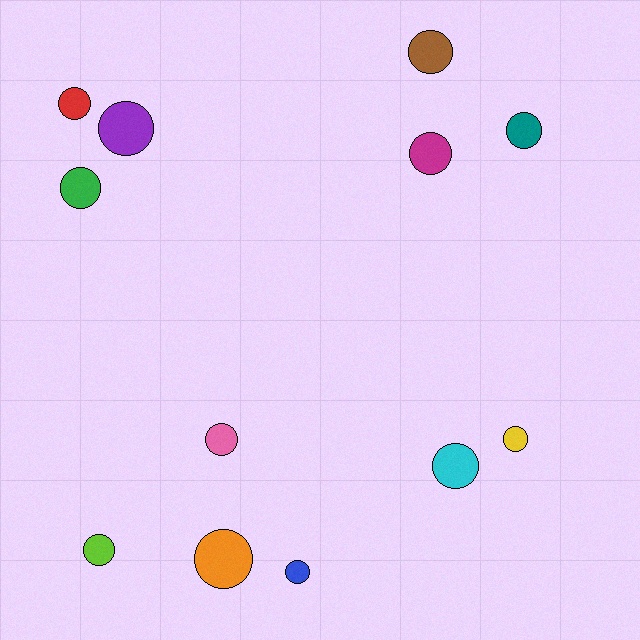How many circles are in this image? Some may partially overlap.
There are 12 circles.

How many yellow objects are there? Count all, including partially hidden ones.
There is 1 yellow object.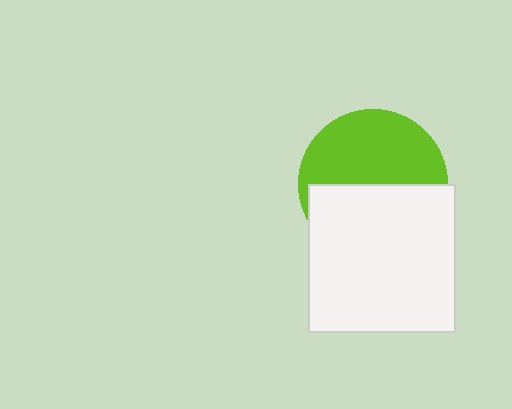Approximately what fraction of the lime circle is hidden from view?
Roughly 49% of the lime circle is hidden behind the white square.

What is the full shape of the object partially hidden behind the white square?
The partially hidden object is a lime circle.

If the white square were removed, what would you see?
You would see the complete lime circle.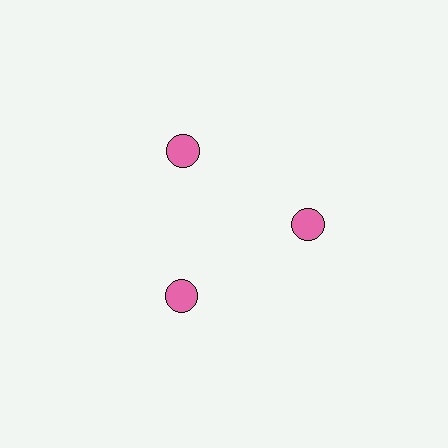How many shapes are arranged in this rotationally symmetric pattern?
There are 3 shapes, arranged in 3 groups of 1.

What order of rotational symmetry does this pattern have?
This pattern has 3-fold rotational symmetry.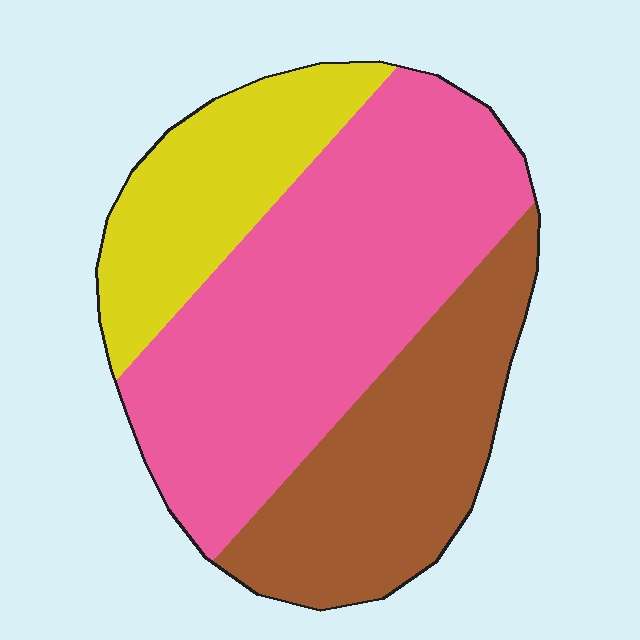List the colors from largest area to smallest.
From largest to smallest: pink, brown, yellow.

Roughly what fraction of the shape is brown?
Brown covers around 30% of the shape.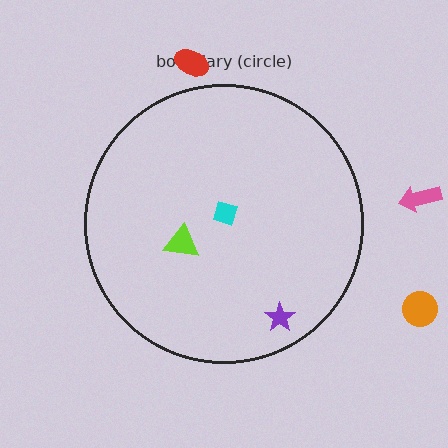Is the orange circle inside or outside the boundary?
Outside.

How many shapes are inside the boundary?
3 inside, 3 outside.